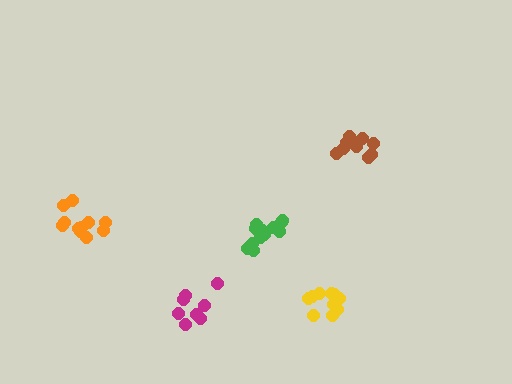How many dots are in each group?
Group 1: 12 dots, Group 2: 10 dots, Group 3: 8 dots, Group 4: 10 dots, Group 5: 11 dots (51 total).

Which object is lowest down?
The magenta cluster is bottommost.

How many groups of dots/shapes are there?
There are 5 groups.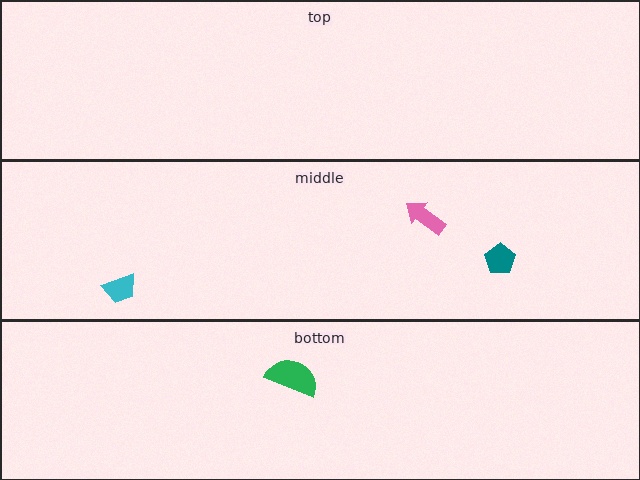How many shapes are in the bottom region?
1.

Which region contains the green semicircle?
The bottom region.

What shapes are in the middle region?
The cyan trapezoid, the pink arrow, the teal pentagon.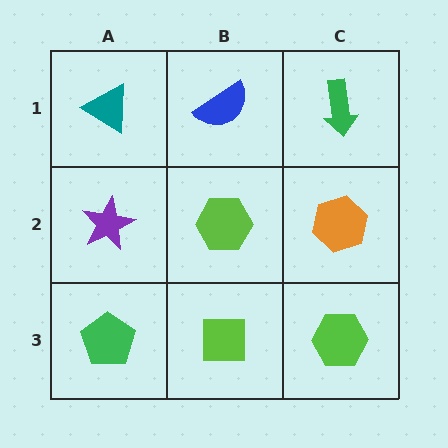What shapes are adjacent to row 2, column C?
A green arrow (row 1, column C), a lime hexagon (row 3, column C), a lime hexagon (row 2, column B).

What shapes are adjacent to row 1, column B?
A lime hexagon (row 2, column B), a teal triangle (row 1, column A), a green arrow (row 1, column C).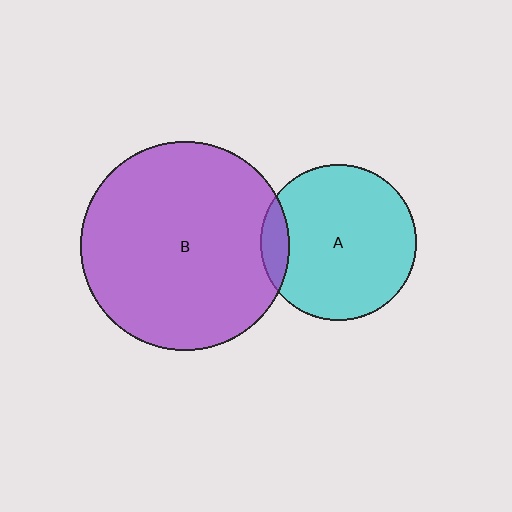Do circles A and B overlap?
Yes.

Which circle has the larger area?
Circle B (purple).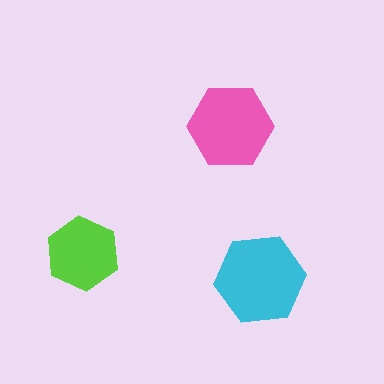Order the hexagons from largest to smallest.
the cyan one, the pink one, the lime one.